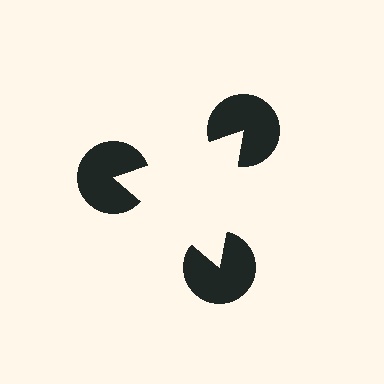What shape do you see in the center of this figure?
An illusory triangle — its edges are inferred from the aligned wedge cuts in the pac-man discs, not physically drawn.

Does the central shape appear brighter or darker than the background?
It typically appears slightly brighter than the background, even though no actual brightness change is drawn.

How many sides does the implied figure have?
3 sides.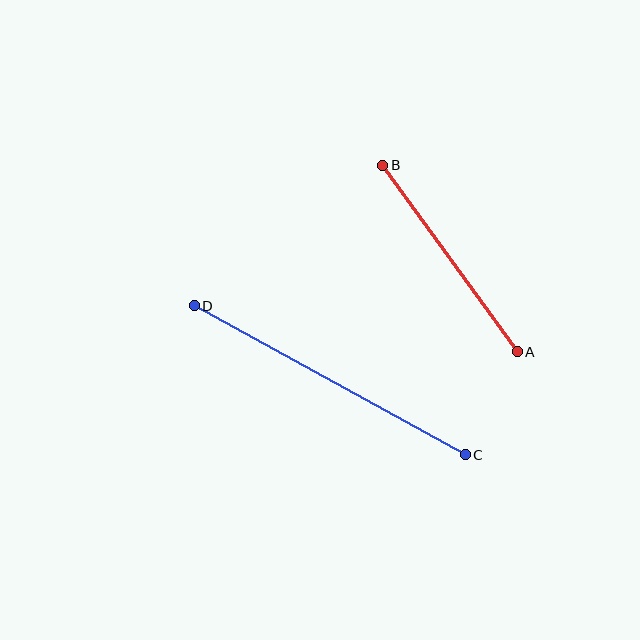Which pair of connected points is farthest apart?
Points C and D are farthest apart.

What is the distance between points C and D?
The distance is approximately 309 pixels.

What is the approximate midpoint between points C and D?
The midpoint is at approximately (330, 380) pixels.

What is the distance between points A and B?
The distance is approximately 230 pixels.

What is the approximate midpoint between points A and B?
The midpoint is at approximately (450, 258) pixels.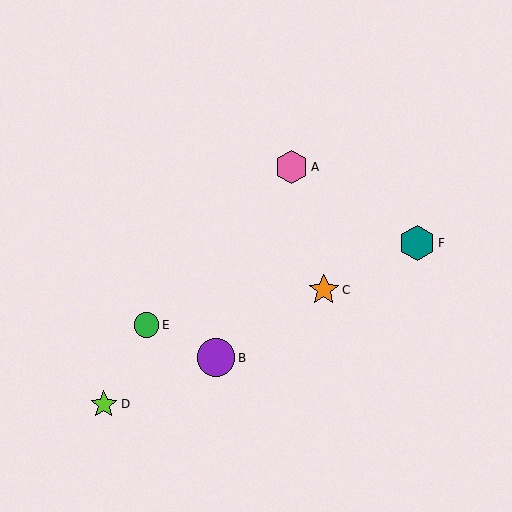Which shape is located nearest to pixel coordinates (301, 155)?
The pink hexagon (labeled A) at (291, 167) is nearest to that location.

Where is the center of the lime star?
The center of the lime star is at (104, 404).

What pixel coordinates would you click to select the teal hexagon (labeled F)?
Click at (417, 243) to select the teal hexagon F.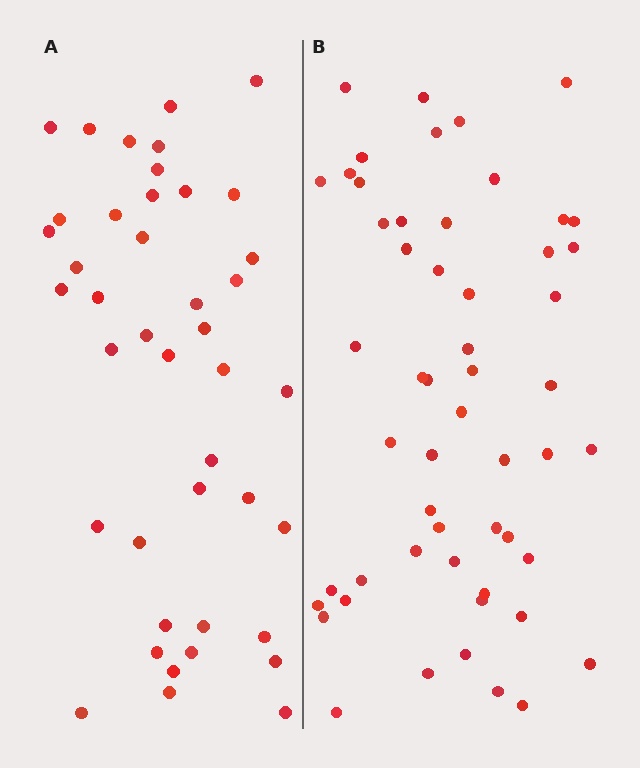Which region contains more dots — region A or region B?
Region B (the right region) has more dots.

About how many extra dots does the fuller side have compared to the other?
Region B has roughly 12 or so more dots than region A.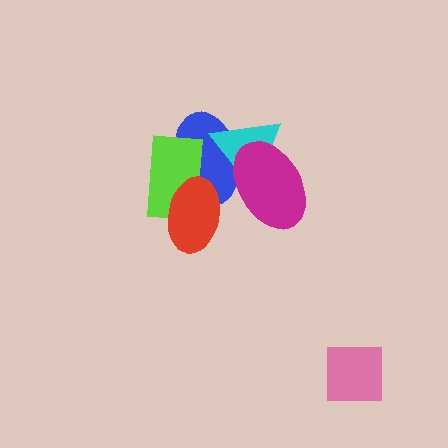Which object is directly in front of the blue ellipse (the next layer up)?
The cyan triangle is directly in front of the blue ellipse.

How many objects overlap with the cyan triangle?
2 objects overlap with the cyan triangle.